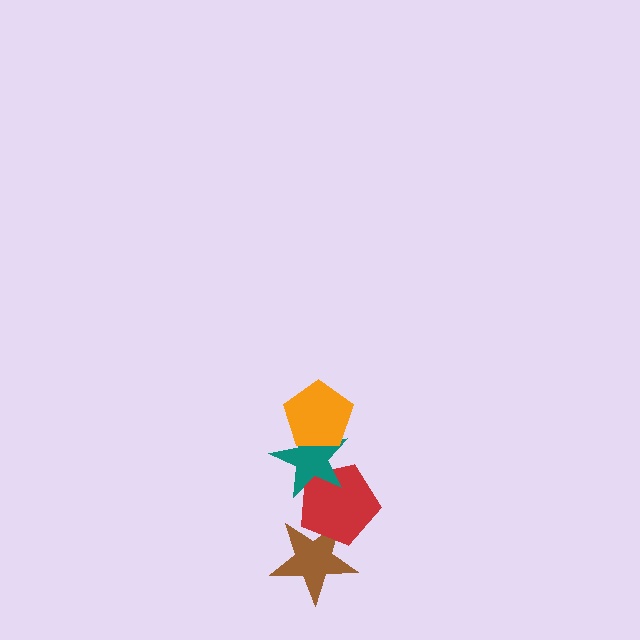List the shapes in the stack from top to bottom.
From top to bottom: the orange pentagon, the teal star, the red pentagon, the brown star.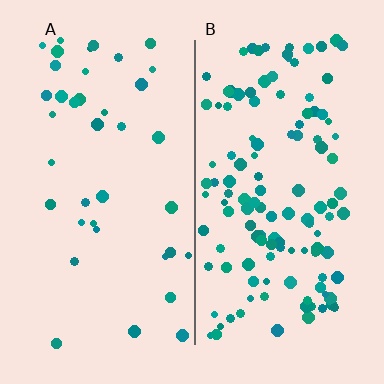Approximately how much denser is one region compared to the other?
Approximately 3.2× — region B over region A.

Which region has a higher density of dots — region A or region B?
B (the right).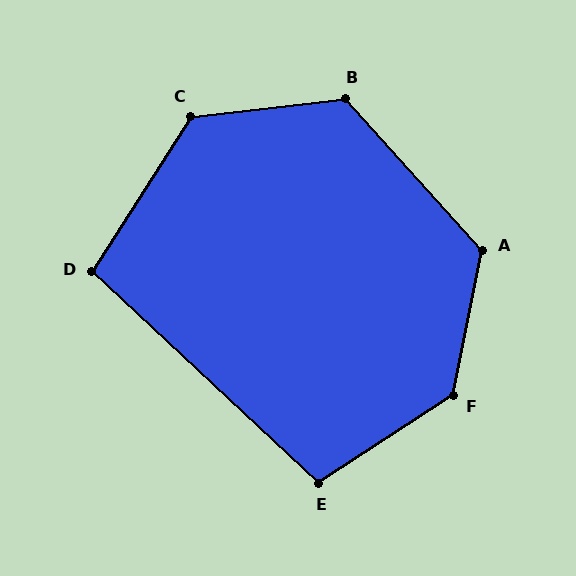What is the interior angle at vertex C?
Approximately 129 degrees (obtuse).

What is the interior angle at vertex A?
Approximately 127 degrees (obtuse).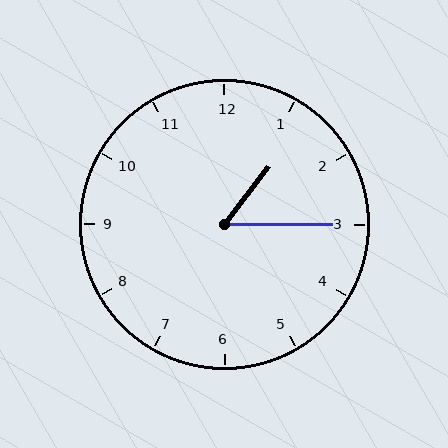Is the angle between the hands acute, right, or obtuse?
It is acute.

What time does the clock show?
1:15.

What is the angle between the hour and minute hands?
Approximately 52 degrees.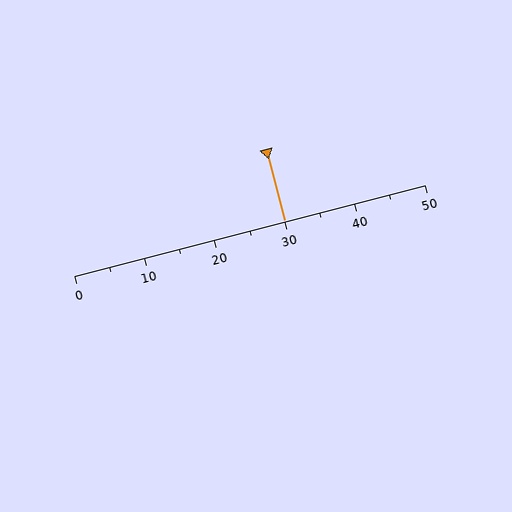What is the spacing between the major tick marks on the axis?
The major ticks are spaced 10 apart.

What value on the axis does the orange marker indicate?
The marker indicates approximately 30.